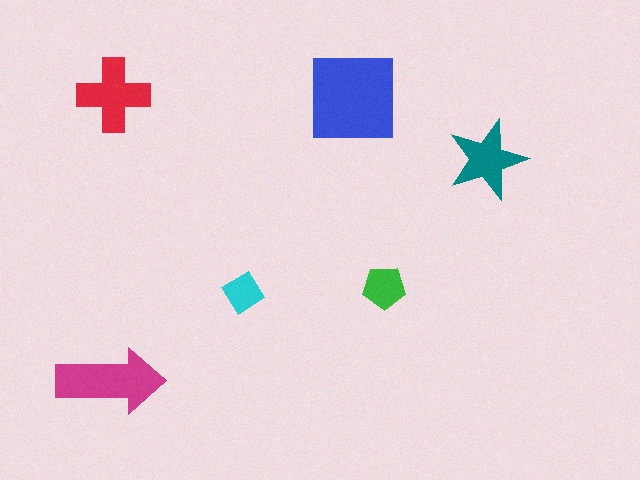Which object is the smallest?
The cyan diamond.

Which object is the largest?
The blue square.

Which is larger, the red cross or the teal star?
The red cross.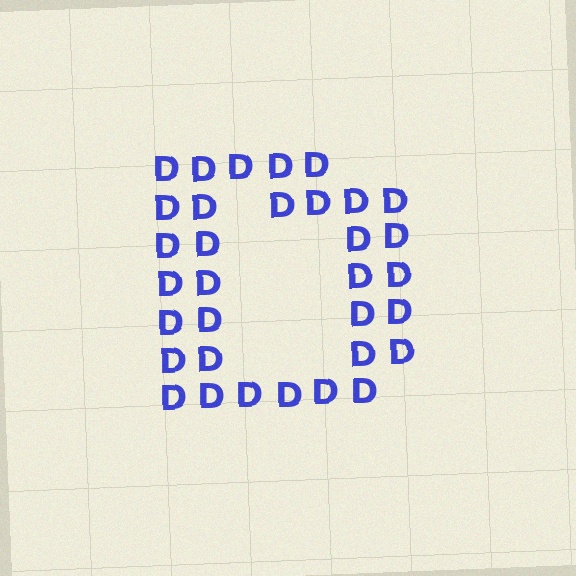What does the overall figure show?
The overall figure shows the letter D.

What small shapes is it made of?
It is made of small letter D's.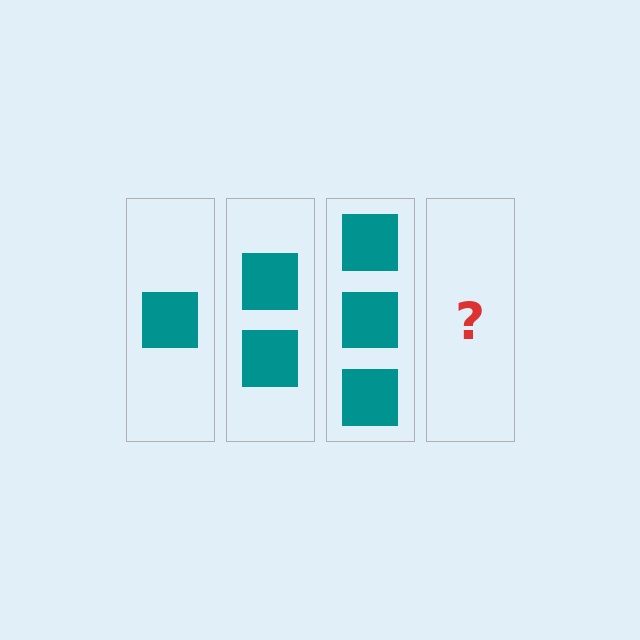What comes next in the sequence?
The next element should be 4 squares.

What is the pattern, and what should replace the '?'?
The pattern is that each step adds one more square. The '?' should be 4 squares.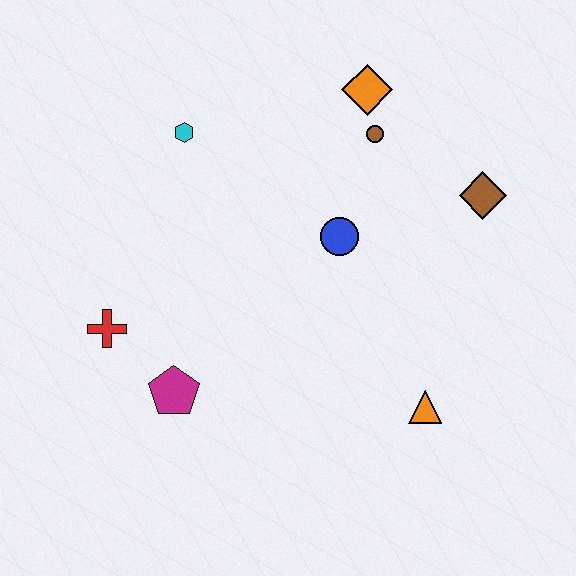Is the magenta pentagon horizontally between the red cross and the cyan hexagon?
Yes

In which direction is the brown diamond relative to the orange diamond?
The brown diamond is to the right of the orange diamond.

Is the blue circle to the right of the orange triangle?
No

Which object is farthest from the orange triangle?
The cyan hexagon is farthest from the orange triangle.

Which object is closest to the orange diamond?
The brown circle is closest to the orange diamond.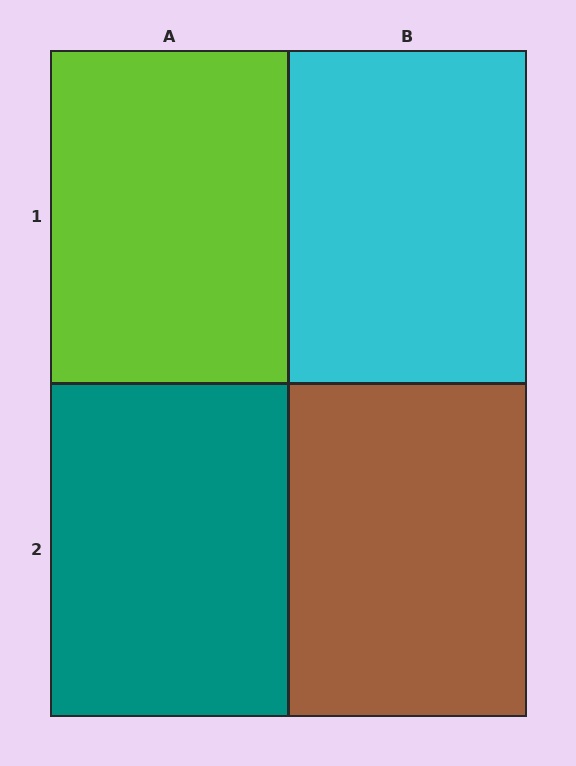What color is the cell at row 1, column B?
Cyan.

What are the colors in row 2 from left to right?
Teal, brown.